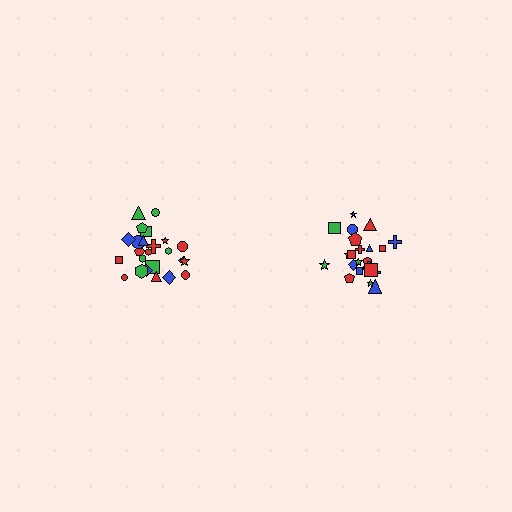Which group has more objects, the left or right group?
The left group.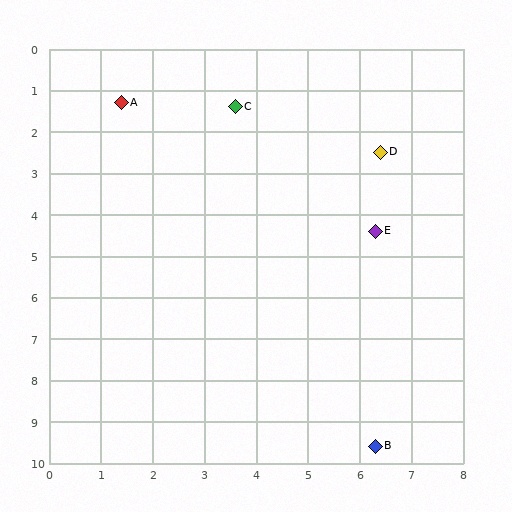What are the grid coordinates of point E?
Point E is at approximately (6.3, 4.4).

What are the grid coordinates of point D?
Point D is at approximately (6.4, 2.5).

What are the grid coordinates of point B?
Point B is at approximately (6.3, 9.6).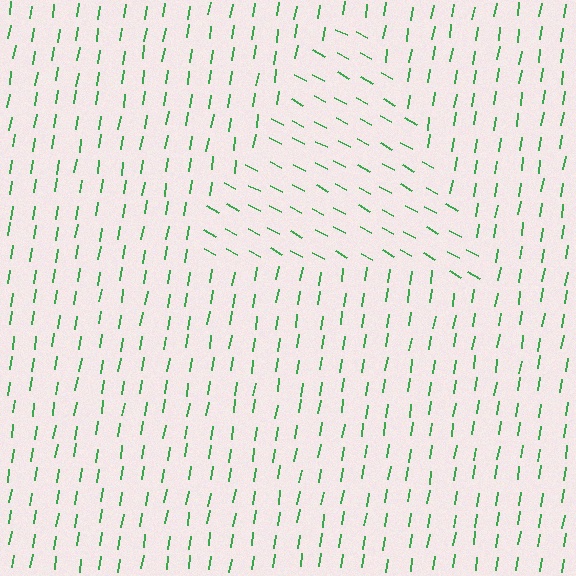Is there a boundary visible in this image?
Yes, there is a texture boundary formed by a change in line orientation.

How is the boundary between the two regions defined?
The boundary is defined purely by a change in line orientation (approximately 70 degrees difference). All lines are the same color and thickness.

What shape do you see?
I see a triangle.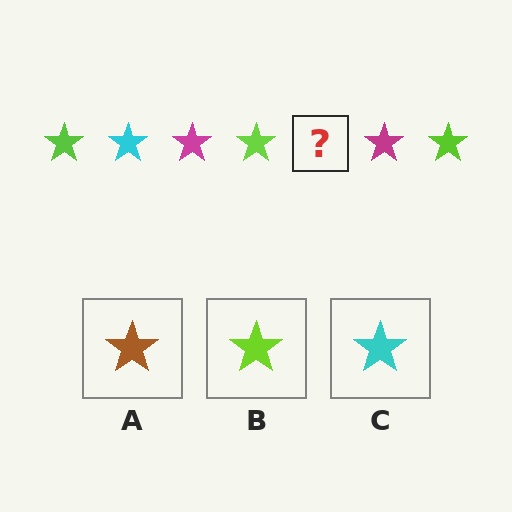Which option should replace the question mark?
Option C.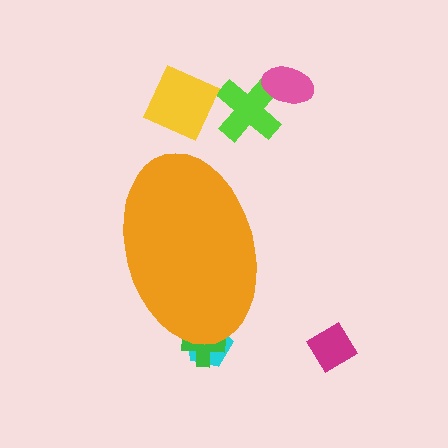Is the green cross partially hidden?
Yes, the green cross is partially hidden behind the orange ellipse.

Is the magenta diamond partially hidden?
No, the magenta diamond is fully visible.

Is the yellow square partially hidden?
No, the yellow square is fully visible.